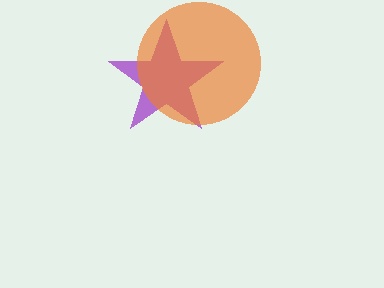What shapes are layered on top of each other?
The layered shapes are: a purple star, an orange circle.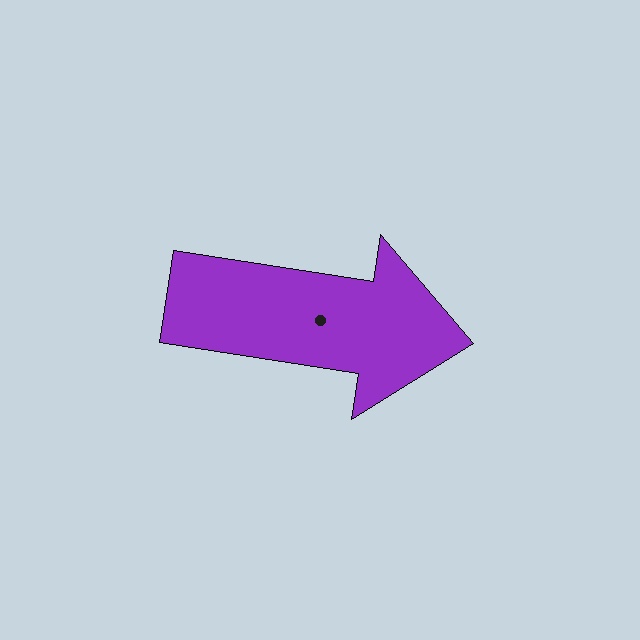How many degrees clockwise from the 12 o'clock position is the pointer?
Approximately 99 degrees.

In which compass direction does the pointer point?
East.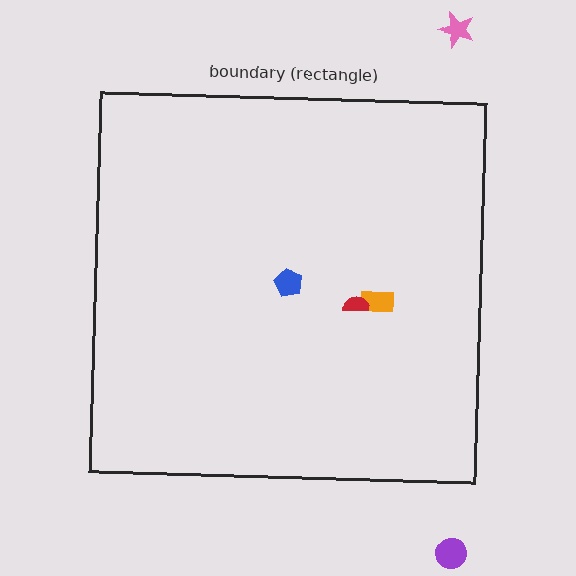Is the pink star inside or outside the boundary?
Outside.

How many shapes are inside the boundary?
3 inside, 2 outside.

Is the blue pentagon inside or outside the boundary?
Inside.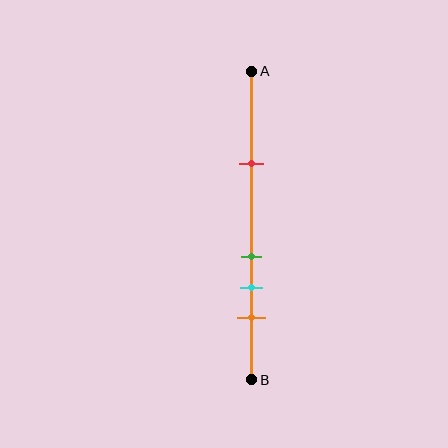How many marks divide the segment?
There are 4 marks dividing the segment.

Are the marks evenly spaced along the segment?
No, the marks are not evenly spaced.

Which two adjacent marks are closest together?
The green and cyan marks are the closest adjacent pair.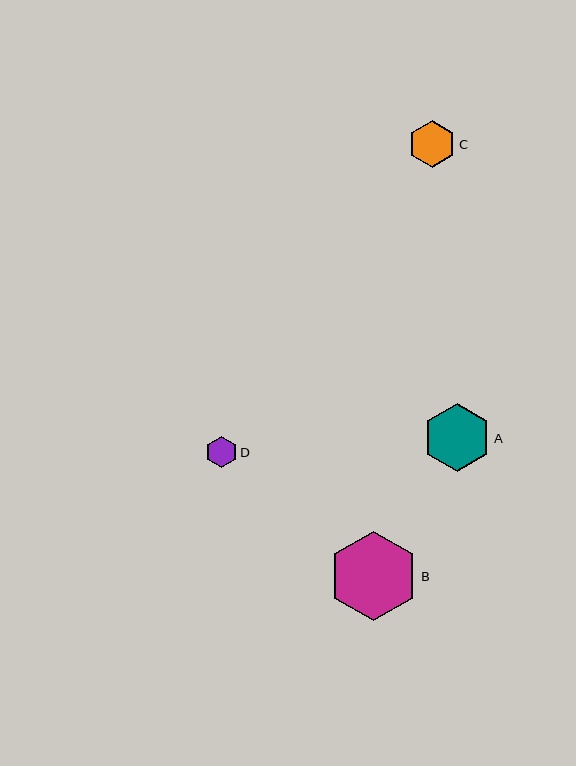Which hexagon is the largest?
Hexagon B is the largest with a size of approximately 89 pixels.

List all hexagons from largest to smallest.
From largest to smallest: B, A, C, D.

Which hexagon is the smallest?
Hexagon D is the smallest with a size of approximately 32 pixels.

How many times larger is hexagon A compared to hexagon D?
Hexagon A is approximately 2.2 times the size of hexagon D.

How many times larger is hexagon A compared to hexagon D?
Hexagon A is approximately 2.2 times the size of hexagon D.